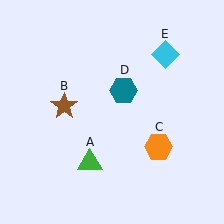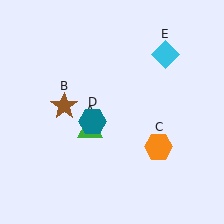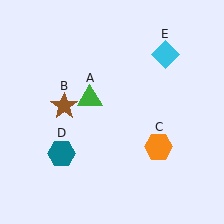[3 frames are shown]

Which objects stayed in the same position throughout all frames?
Brown star (object B) and orange hexagon (object C) and cyan diamond (object E) remained stationary.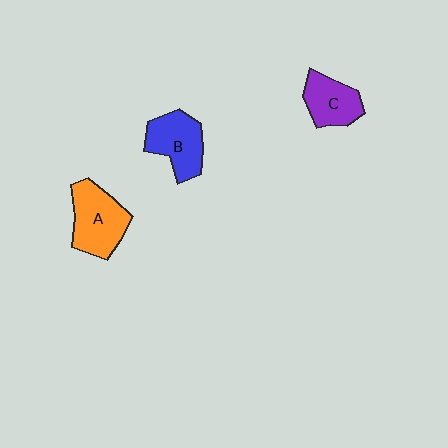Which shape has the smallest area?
Shape C (purple).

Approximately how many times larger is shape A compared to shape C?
Approximately 1.4 times.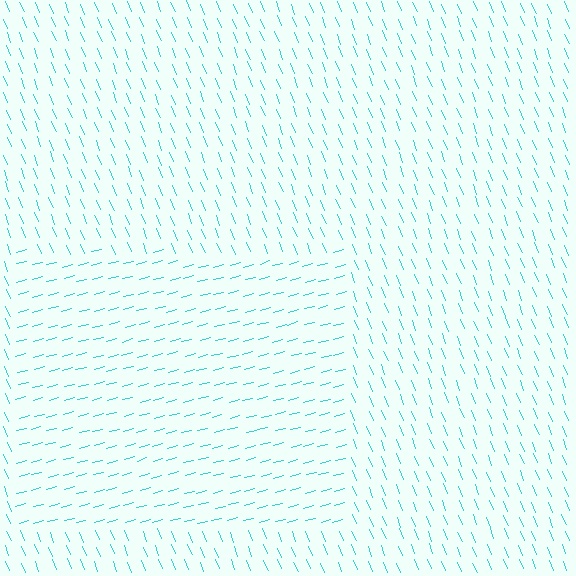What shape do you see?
I see a rectangle.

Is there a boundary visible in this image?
Yes, there is a texture boundary formed by a change in line orientation.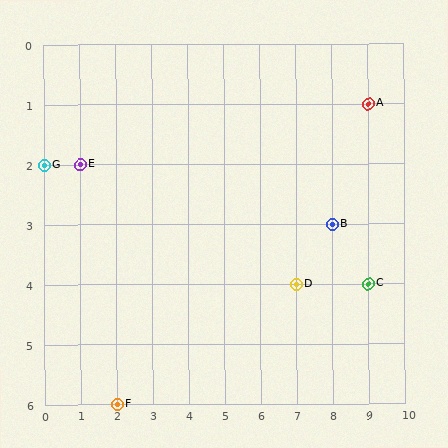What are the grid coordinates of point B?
Point B is at grid coordinates (8, 3).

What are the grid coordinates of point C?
Point C is at grid coordinates (9, 4).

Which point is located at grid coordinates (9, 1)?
Point A is at (9, 1).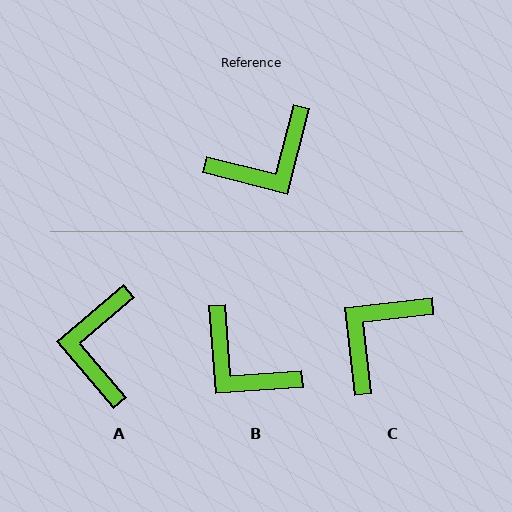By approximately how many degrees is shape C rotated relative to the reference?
Approximately 159 degrees clockwise.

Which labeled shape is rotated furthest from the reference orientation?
C, about 159 degrees away.